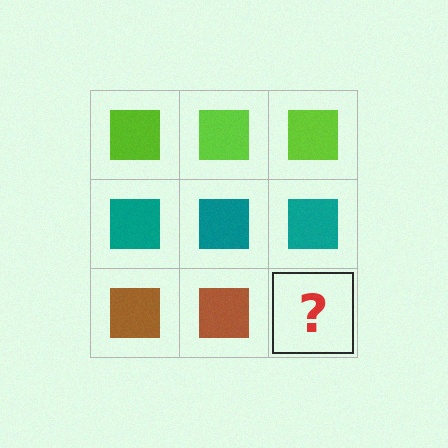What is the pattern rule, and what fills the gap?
The rule is that each row has a consistent color. The gap should be filled with a brown square.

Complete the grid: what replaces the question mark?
The question mark should be replaced with a brown square.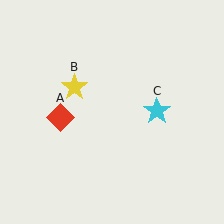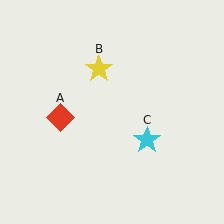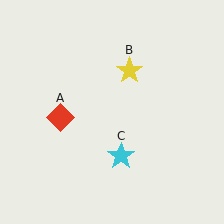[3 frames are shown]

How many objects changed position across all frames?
2 objects changed position: yellow star (object B), cyan star (object C).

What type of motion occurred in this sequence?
The yellow star (object B), cyan star (object C) rotated clockwise around the center of the scene.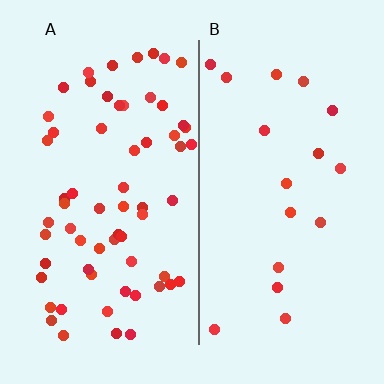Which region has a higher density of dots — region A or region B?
A (the left).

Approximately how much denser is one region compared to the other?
Approximately 3.6× — region A over region B.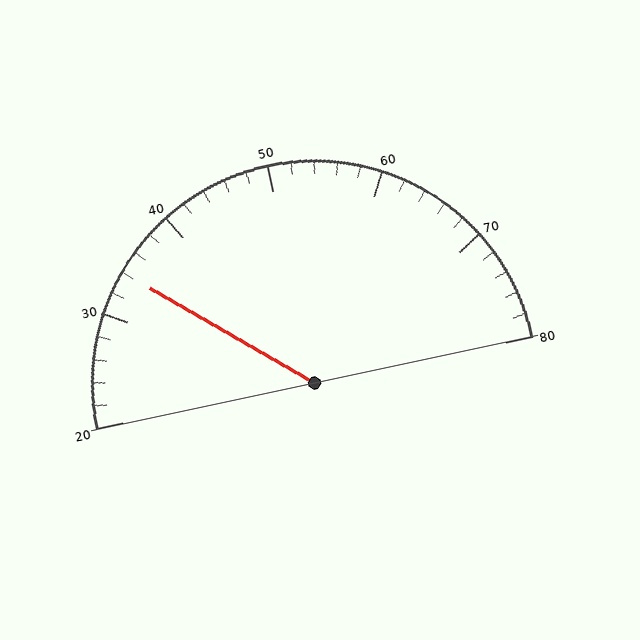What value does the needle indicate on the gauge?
The needle indicates approximately 34.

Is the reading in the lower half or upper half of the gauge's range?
The reading is in the lower half of the range (20 to 80).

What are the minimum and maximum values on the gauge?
The gauge ranges from 20 to 80.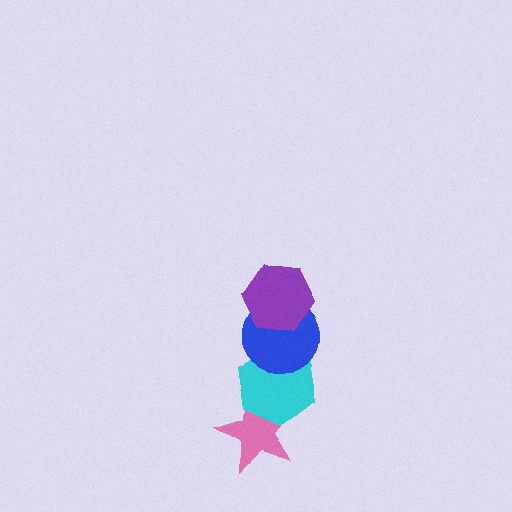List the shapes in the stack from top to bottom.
From top to bottom: the purple hexagon, the blue circle, the cyan hexagon, the pink star.